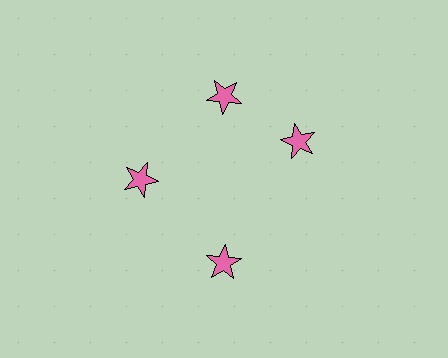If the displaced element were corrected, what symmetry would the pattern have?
It would have 4-fold rotational symmetry — the pattern would map onto itself every 90 degrees.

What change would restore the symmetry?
The symmetry would be restored by rotating it back into even spacing with its neighbors so that all 4 stars sit at equal angles and equal distance from the center.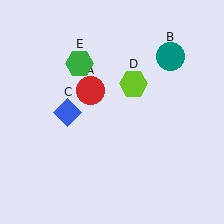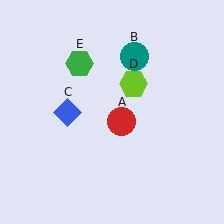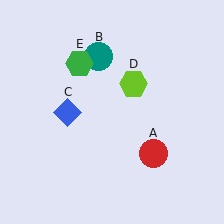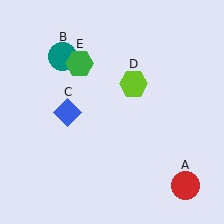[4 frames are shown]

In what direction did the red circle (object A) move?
The red circle (object A) moved down and to the right.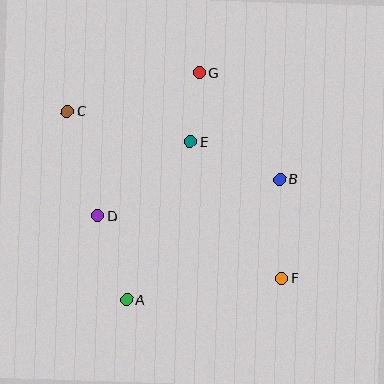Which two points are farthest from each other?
Points C and F are farthest from each other.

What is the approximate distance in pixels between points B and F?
The distance between B and F is approximately 99 pixels.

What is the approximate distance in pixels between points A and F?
The distance between A and F is approximately 157 pixels.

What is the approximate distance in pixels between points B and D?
The distance between B and D is approximately 186 pixels.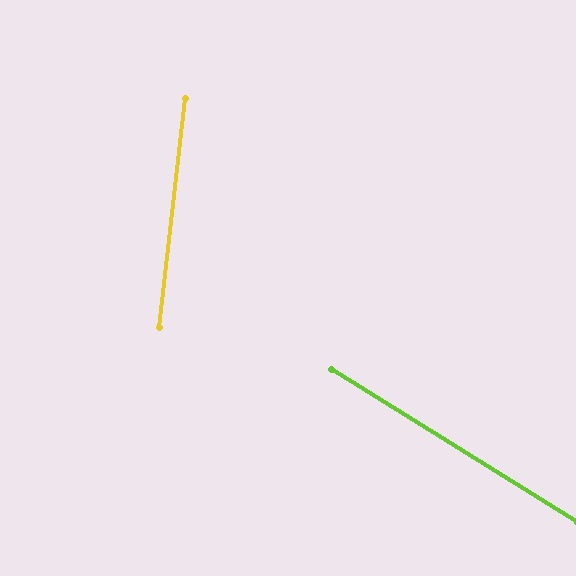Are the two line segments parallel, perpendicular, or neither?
Neither parallel nor perpendicular — they differ by about 64°.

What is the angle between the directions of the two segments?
Approximately 64 degrees.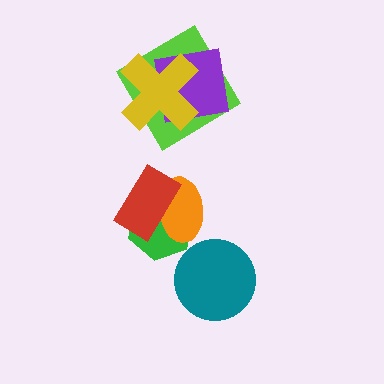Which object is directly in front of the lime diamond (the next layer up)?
The purple square is directly in front of the lime diamond.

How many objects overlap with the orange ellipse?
2 objects overlap with the orange ellipse.